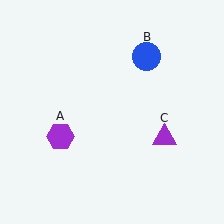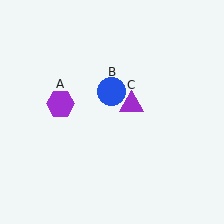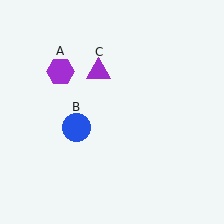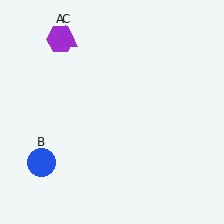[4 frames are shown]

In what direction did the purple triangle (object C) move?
The purple triangle (object C) moved up and to the left.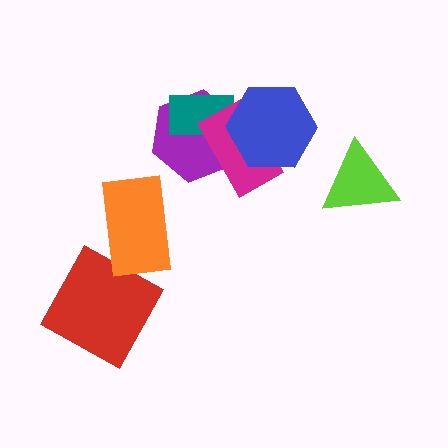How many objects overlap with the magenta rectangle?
3 objects overlap with the magenta rectangle.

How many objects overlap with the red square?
0 objects overlap with the red square.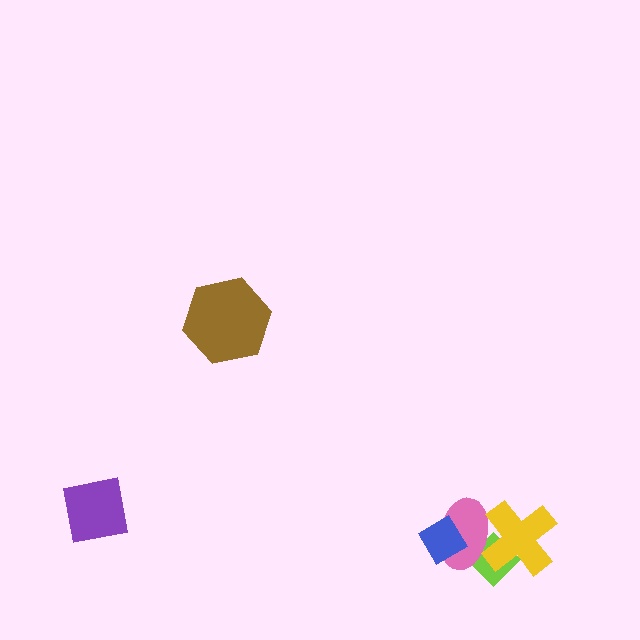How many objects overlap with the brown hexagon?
0 objects overlap with the brown hexagon.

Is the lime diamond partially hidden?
Yes, it is partially covered by another shape.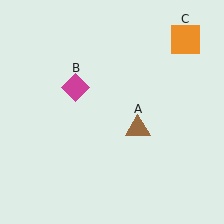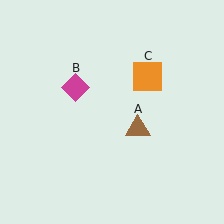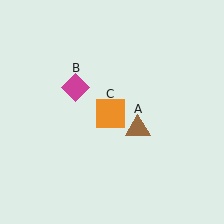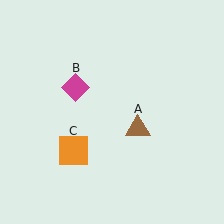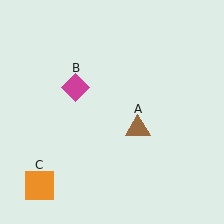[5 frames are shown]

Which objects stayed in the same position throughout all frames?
Brown triangle (object A) and magenta diamond (object B) remained stationary.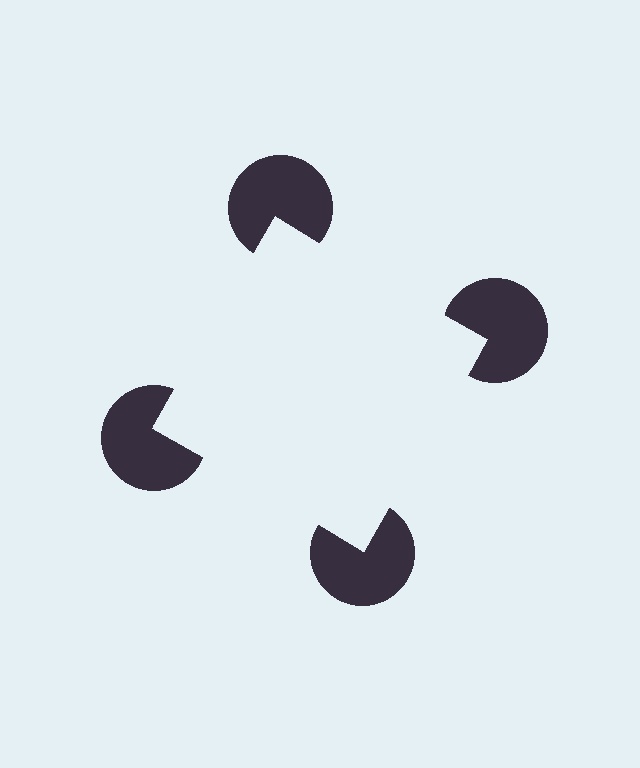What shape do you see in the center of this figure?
An illusory square — its edges are inferred from the aligned wedge cuts in the pac-man discs, not physically drawn.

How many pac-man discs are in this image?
There are 4 — one at each vertex of the illusory square.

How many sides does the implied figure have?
4 sides.